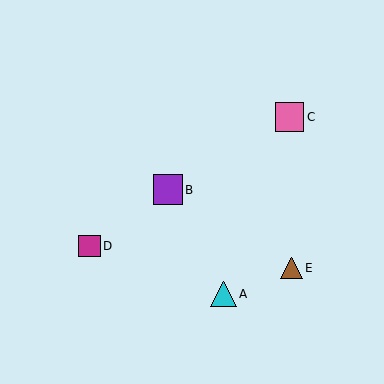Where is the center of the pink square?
The center of the pink square is at (290, 117).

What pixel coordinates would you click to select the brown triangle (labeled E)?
Click at (292, 268) to select the brown triangle E.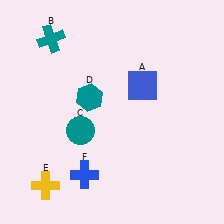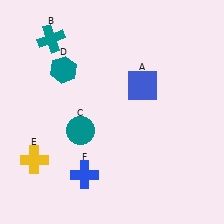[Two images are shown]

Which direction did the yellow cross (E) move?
The yellow cross (E) moved up.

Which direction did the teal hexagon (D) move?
The teal hexagon (D) moved up.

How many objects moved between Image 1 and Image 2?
2 objects moved between the two images.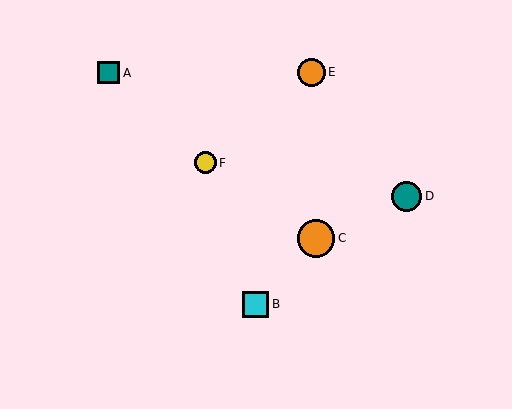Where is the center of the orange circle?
The center of the orange circle is at (312, 72).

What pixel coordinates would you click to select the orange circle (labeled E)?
Click at (312, 72) to select the orange circle E.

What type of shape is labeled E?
Shape E is an orange circle.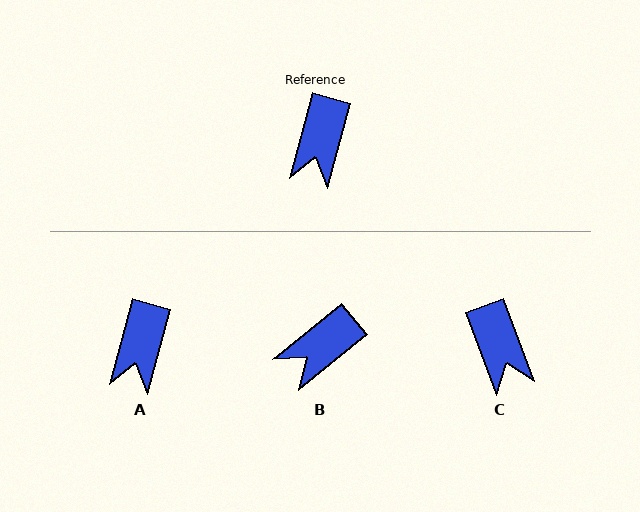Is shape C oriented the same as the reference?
No, it is off by about 36 degrees.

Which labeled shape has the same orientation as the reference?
A.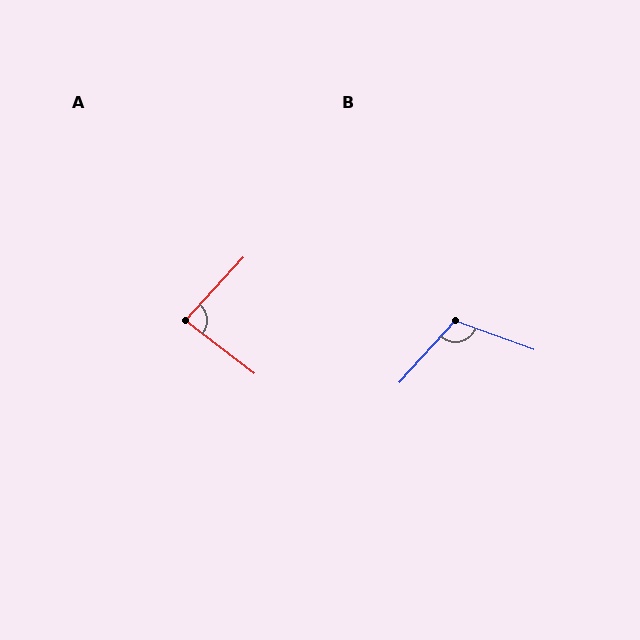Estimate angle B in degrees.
Approximately 112 degrees.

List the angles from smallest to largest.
A (85°), B (112°).